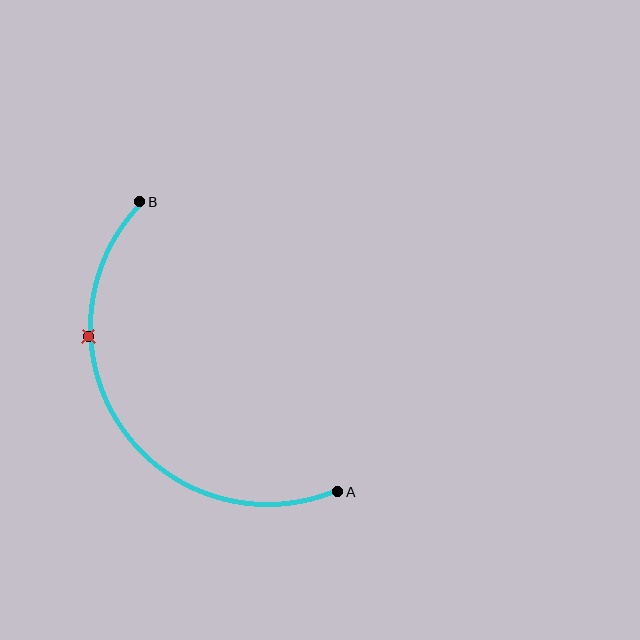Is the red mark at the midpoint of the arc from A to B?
No. The red mark lies on the arc but is closer to endpoint B. The arc midpoint would be at the point on the curve equidistant along the arc from both A and B.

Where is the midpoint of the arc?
The arc midpoint is the point on the curve farthest from the straight line joining A and B. It sits below and to the left of that line.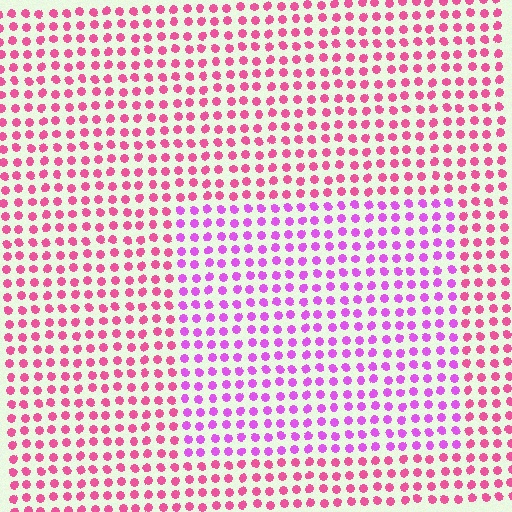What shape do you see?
I see a rectangle.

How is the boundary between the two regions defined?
The boundary is defined purely by a slight shift in hue (about 36 degrees). Spacing, size, and orientation are identical on both sides.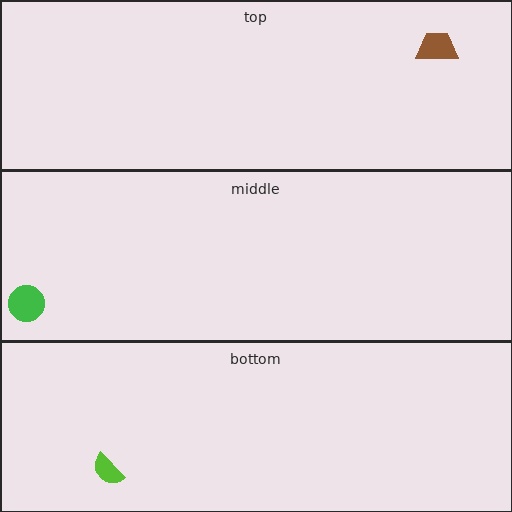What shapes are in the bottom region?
The lime semicircle.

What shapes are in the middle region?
The green circle.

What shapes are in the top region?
The brown trapezoid.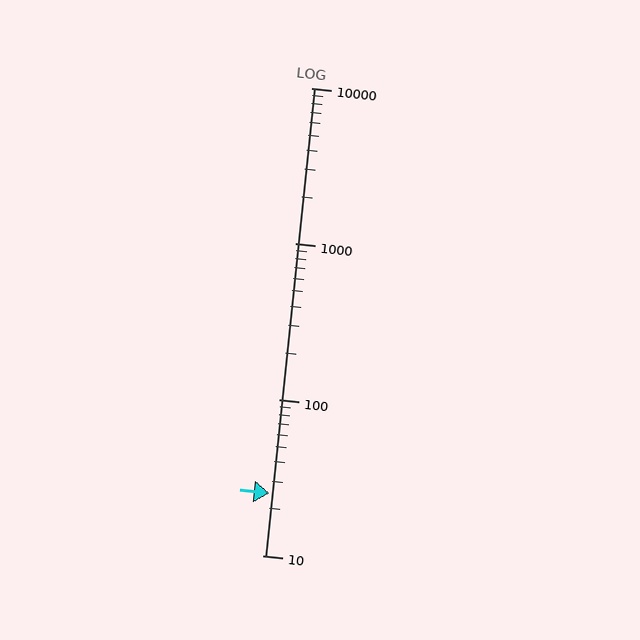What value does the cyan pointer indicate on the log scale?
The pointer indicates approximately 25.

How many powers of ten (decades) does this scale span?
The scale spans 3 decades, from 10 to 10000.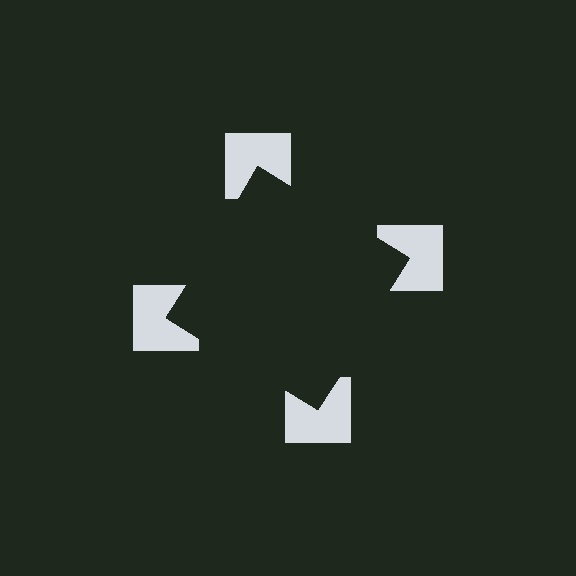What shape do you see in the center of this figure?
An illusory square — its edges are inferred from the aligned wedge cuts in the notched squares, not physically drawn.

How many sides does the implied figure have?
4 sides.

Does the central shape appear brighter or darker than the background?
It typically appears slightly darker than the background, even though no actual brightness change is drawn.